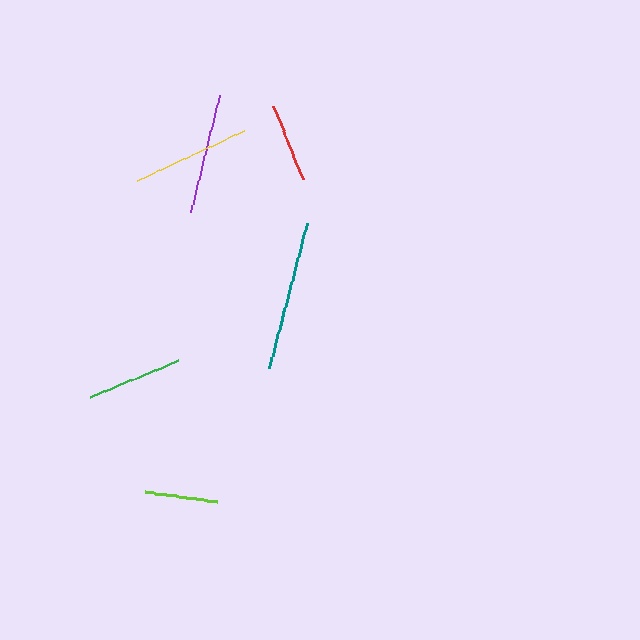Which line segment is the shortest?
The lime line is the shortest at approximately 73 pixels.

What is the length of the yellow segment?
The yellow segment is approximately 118 pixels long.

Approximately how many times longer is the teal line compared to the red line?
The teal line is approximately 1.9 times the length of the red line.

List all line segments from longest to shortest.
From longest to shortest: teal, purple, yellow, green, red, lime.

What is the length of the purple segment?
The purple segment is approximately 121 pixels long.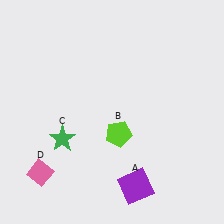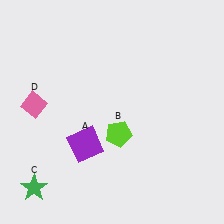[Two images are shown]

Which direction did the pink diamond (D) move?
The pink diamond (D) moved up.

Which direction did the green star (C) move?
The green star (C) moved down.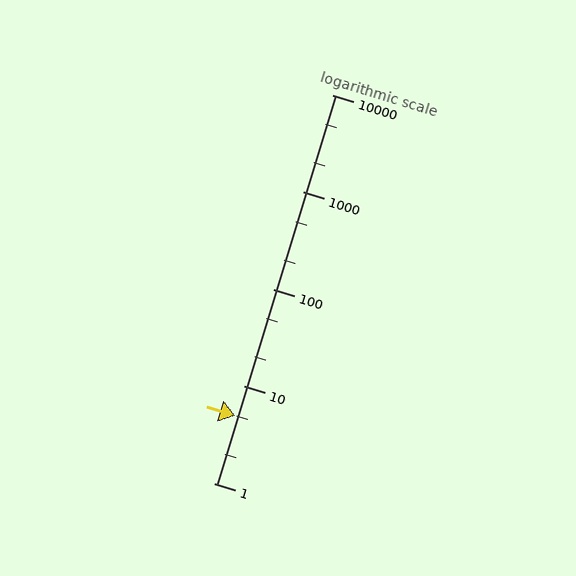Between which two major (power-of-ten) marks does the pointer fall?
The pointer is between 1 and 10.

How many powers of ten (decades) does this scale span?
The scale spans 4 decades, from 1 to 10000.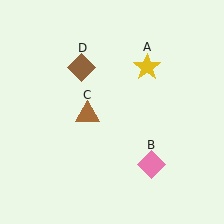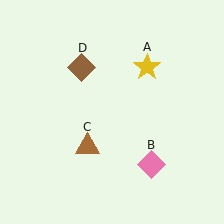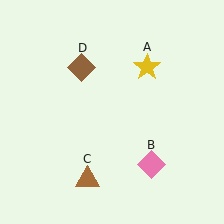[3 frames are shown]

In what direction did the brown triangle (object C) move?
The brown triangle (object C) moved down.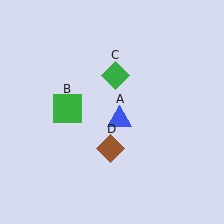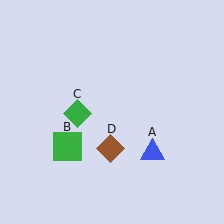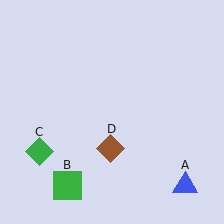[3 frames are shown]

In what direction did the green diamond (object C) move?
The green diamond (object C) moved down and to the left.